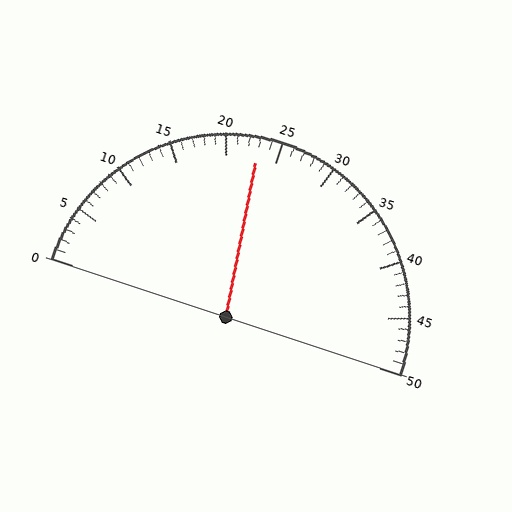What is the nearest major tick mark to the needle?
The nearest major tick mark is 25.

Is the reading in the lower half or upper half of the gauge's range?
The reading is in the lower half of the range (0 to 50).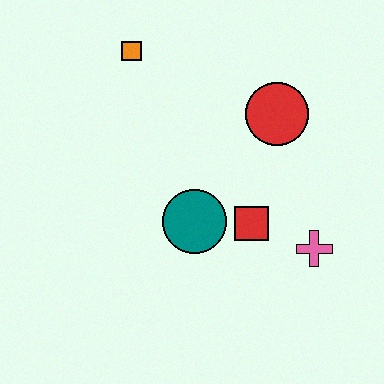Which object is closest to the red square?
The teal circle is closest to the red square.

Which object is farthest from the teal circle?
The orange square is farthest from the teal circle.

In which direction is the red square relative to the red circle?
The red square is below the red circle.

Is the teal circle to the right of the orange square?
Yes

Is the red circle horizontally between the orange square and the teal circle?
No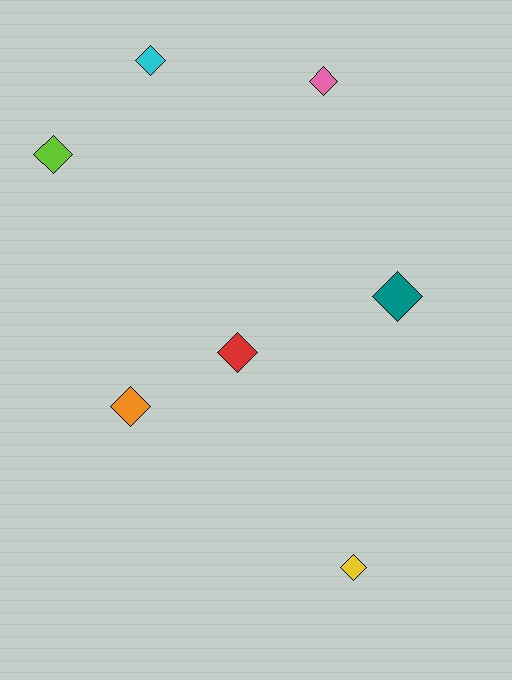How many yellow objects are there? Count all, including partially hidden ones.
There is 1 yellow object.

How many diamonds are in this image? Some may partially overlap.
There are 7 diamonds.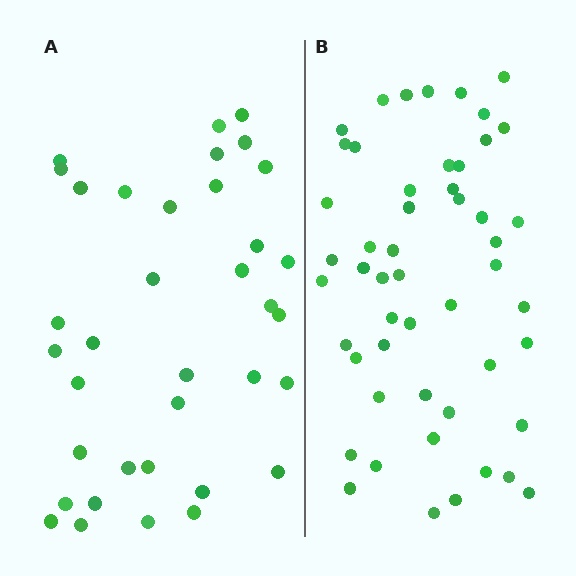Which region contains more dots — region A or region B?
Region B (the right region) has more dots.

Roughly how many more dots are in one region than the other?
Region B has approximately 15 more dots than region A.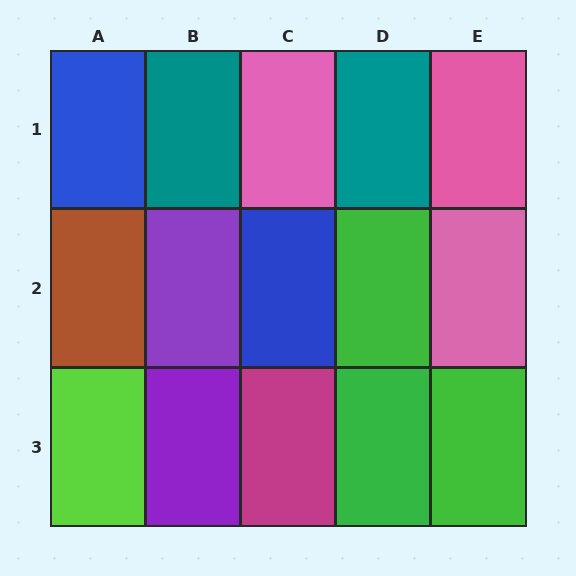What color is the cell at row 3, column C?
Magenta.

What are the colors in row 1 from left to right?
Blue, teal, pink, teal, pink.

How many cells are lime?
1 cell is lime.